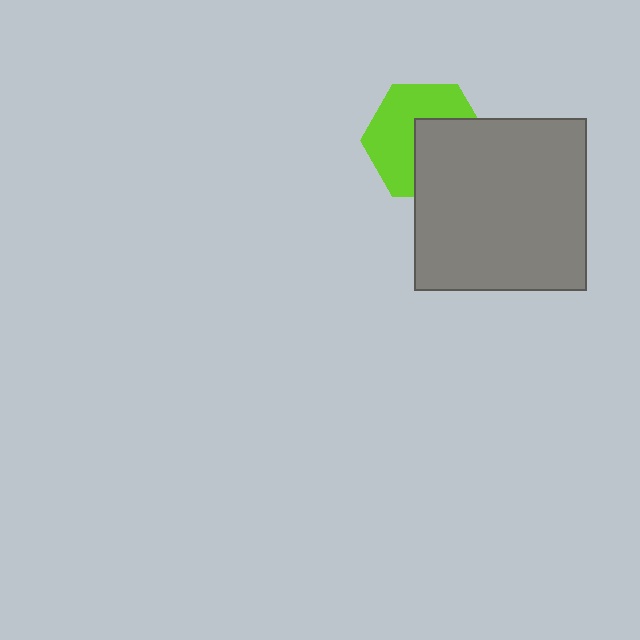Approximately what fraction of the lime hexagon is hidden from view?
Roughly 46% of the lime hexagon is hidden behind the gray square.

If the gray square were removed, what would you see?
You would see the complete lime hexagon.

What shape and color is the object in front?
The object in front is a gray square.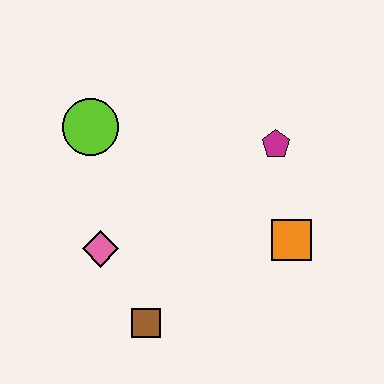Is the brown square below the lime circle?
Yes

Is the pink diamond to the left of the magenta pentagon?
Yes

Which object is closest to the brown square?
The pink diamond is closest to the brown square.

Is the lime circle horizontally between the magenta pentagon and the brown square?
No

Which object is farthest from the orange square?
The lime circle is farthest from the orange square.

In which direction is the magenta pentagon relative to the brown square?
The magenta pentagon is above the brown square.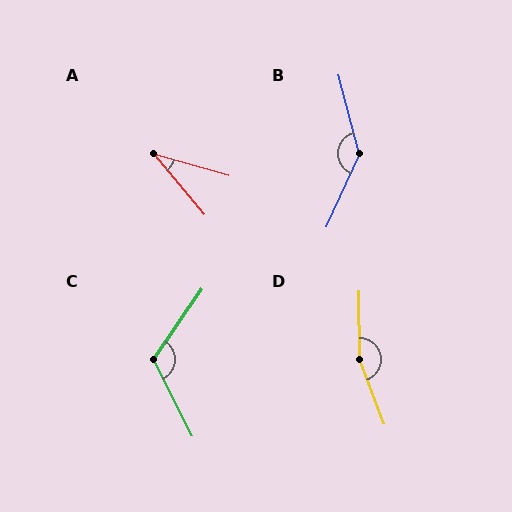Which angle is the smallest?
A, at approximately 34 degrees.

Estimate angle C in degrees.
Approximately 118 degrees.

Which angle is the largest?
D, at approximately 160 degrees.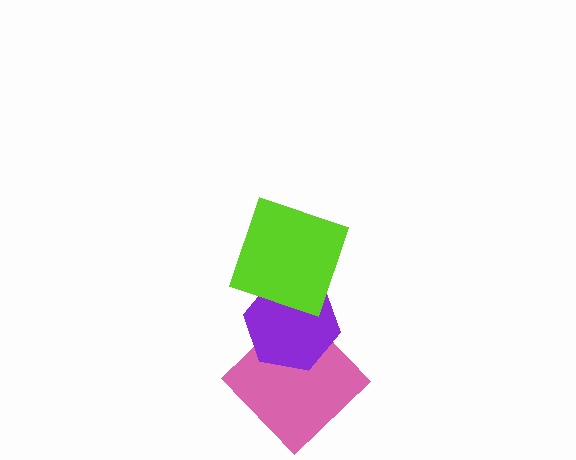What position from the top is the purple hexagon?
The purple hexagon is 2nd from the top.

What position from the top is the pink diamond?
The pink diamond is 3rd from the top.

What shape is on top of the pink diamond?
The purple hexagon is on top of the pink diamond.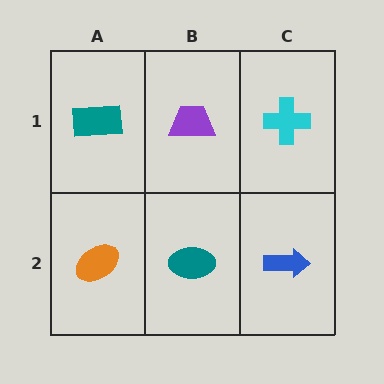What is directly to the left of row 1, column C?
A purple trapezoid.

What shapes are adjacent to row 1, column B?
A teal ellipse (row 2, column B), a teal rectangle (row 1, column A), a cyan cross (row 1, column C).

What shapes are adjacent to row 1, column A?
An orange ellipse (row 2, column A), a purple trapezoid (row 1, column B).